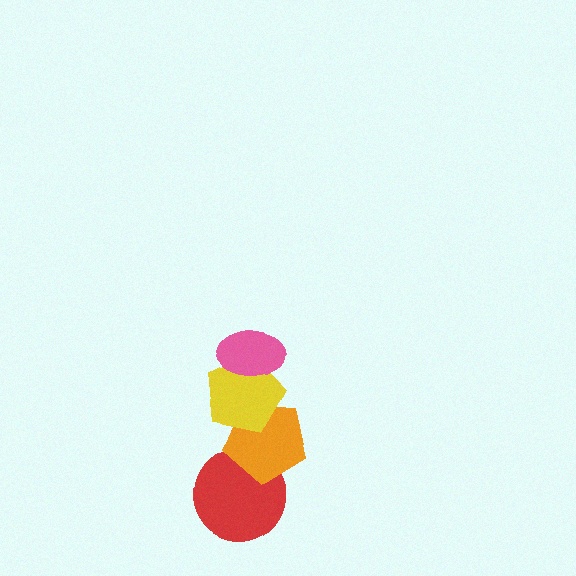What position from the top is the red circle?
The red circle is 4th from the top.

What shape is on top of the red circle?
The orange pentagon is on top of the red circle.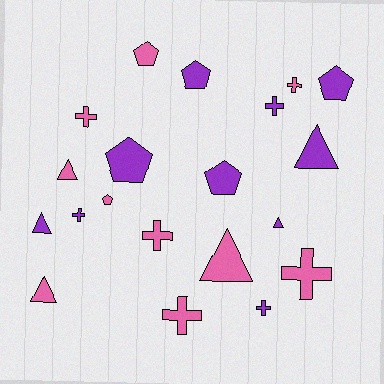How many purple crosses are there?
There are 3 purple crosses.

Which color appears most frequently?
Pink, with 10 objects.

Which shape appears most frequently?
Cross, with 8 objects.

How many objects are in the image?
There are 20 objects.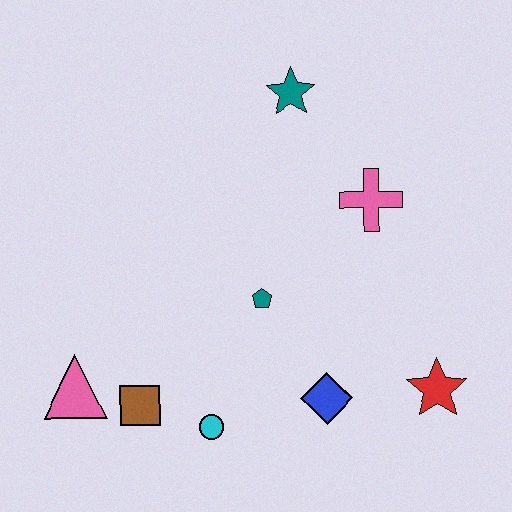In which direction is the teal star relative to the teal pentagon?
The teal star is above the teal pentagon.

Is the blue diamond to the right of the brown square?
Yes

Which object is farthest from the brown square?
The teal star is farthest from the brown square.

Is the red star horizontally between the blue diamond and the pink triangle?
No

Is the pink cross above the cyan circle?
Yes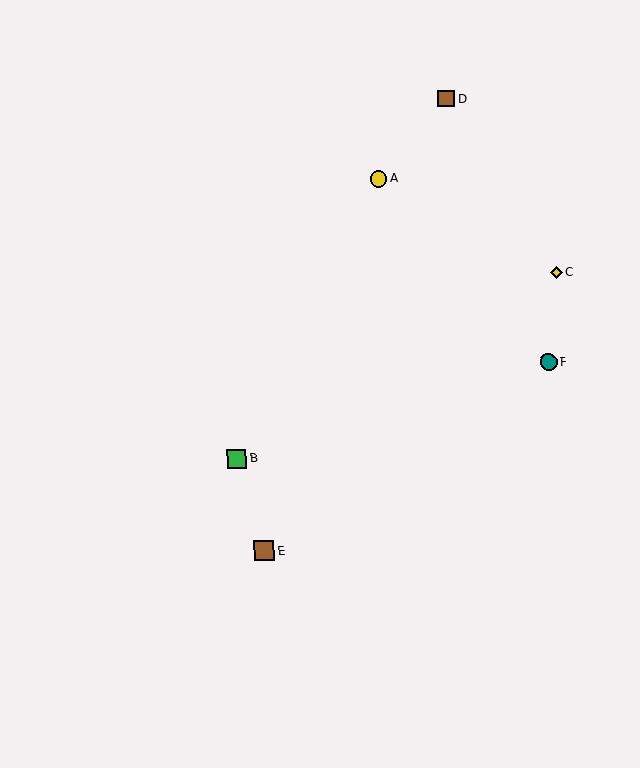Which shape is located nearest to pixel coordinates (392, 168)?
The yellow circle (labeled A) at (378, 179) is nearest to that location.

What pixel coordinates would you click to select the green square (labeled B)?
Click at (237, 459) to select the green square B.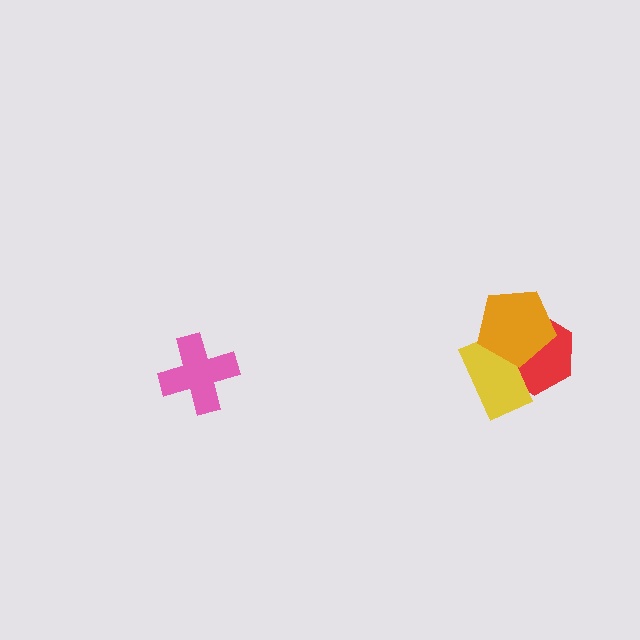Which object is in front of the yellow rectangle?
The orange pentagon is in front of the yellow rectangle.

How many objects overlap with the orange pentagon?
2 objects overlap with the orange pentagon.